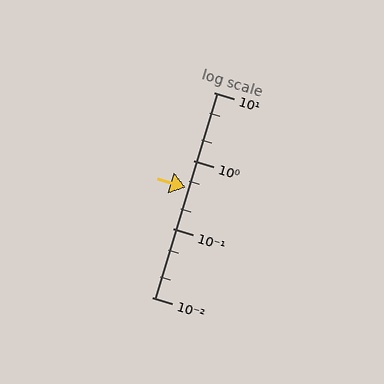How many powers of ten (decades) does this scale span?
The scale spans 3 decades, from 0.01 to 10.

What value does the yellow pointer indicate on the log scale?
The pointer indicates approximately 0.4.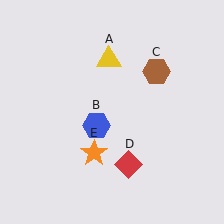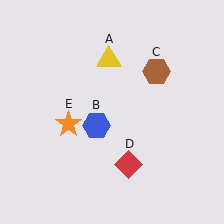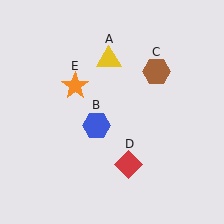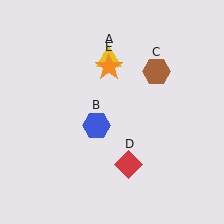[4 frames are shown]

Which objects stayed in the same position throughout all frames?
Yellow triangle (object A) and blue hexagon (object B) and brown hexagon (object C) and red diamond (object D) remained stationary.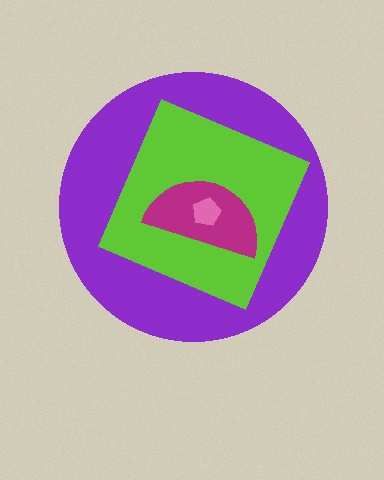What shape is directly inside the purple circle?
The lime square.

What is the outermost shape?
The purple circle.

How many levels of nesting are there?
4.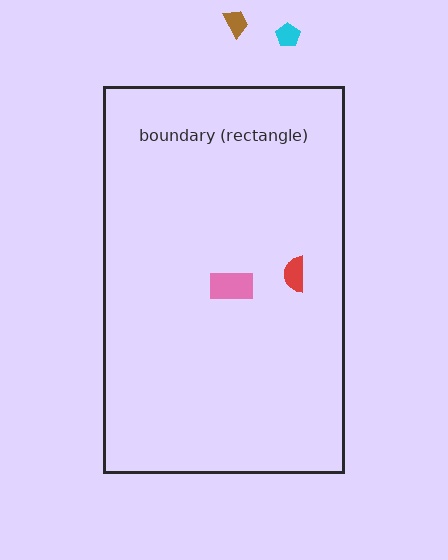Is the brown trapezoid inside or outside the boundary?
Outside.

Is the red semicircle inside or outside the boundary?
Inside.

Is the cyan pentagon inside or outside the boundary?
Outside.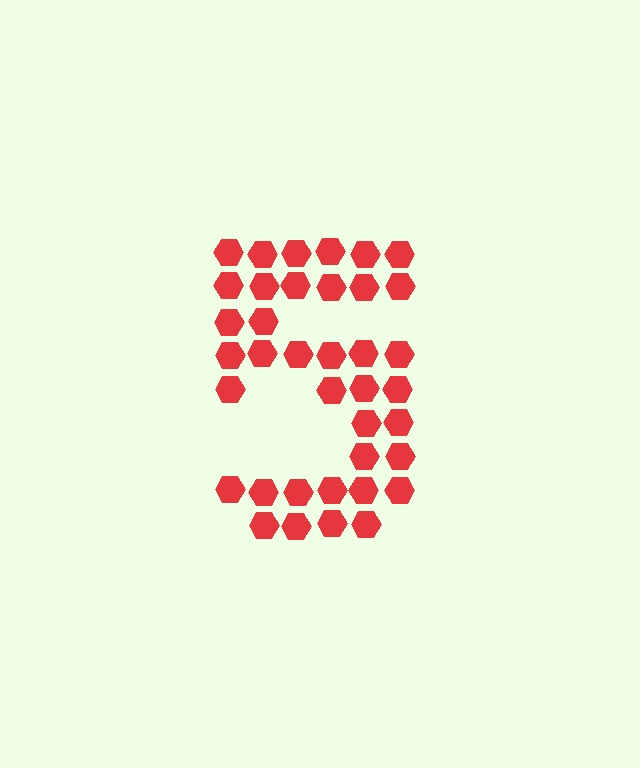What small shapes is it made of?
It is made of small hexagons.